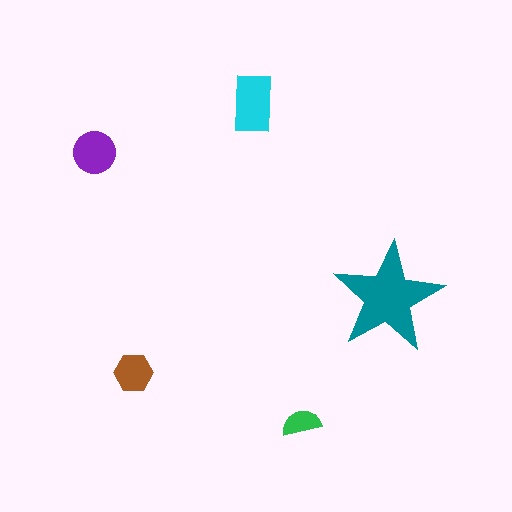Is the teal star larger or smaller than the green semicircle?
Larger.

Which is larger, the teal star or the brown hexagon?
The teal star.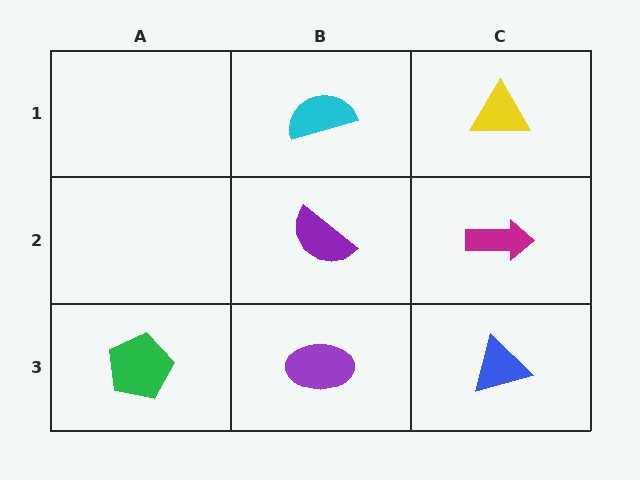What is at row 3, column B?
A purple ellipse.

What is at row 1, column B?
A cyan semicircle.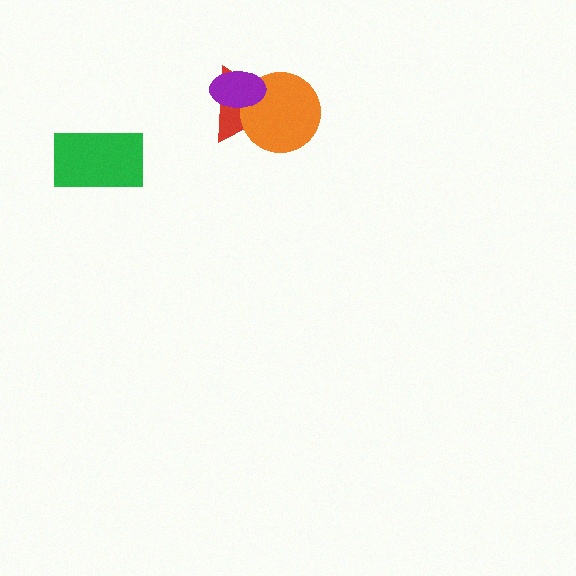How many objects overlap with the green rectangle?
0 objects overlap with the green rectangle.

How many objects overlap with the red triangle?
2 objects overlap with the red triangle.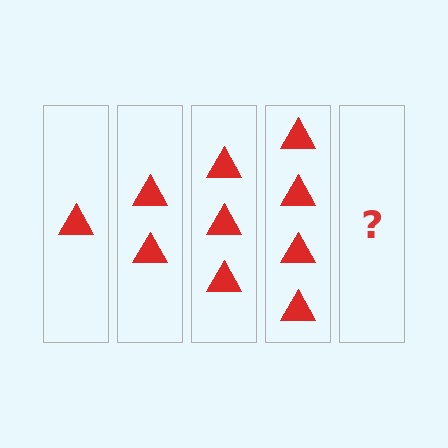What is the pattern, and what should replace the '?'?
The pattern is that each step adds one more triangle. The '?' should be 5 triangles.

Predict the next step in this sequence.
The next step is 5 triangles.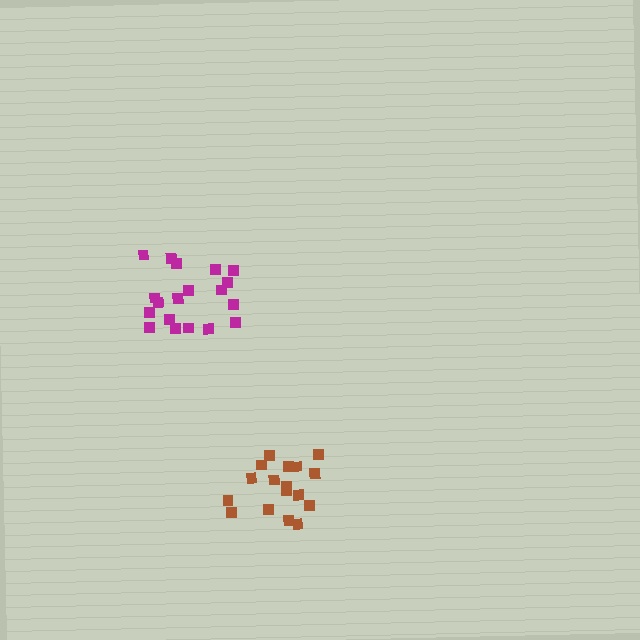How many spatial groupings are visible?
There are 2 spatial groupings.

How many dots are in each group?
Group 1: 19 dots, Group 2: 17 dots (36 total).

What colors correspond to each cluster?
The clusters are colored: magenta, brown.